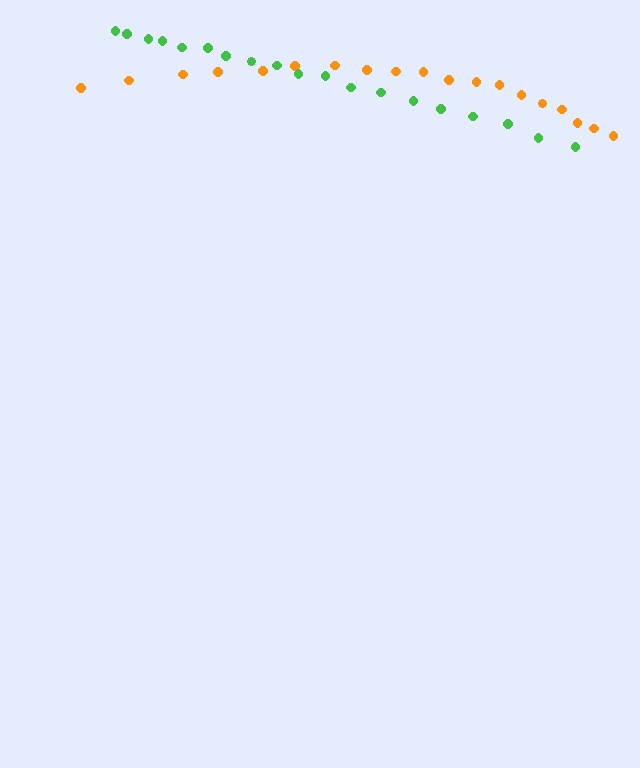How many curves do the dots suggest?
There are 2 distinct paths.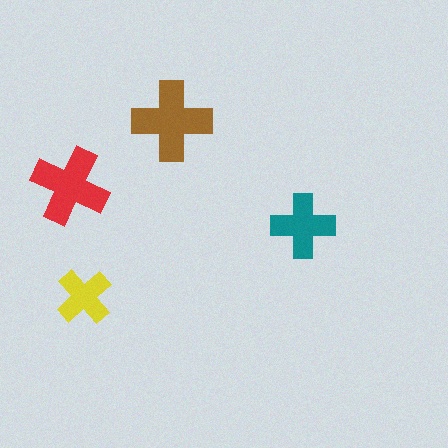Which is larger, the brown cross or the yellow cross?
The brown one.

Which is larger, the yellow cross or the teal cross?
The teal one.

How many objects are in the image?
There are 4 objects in the image.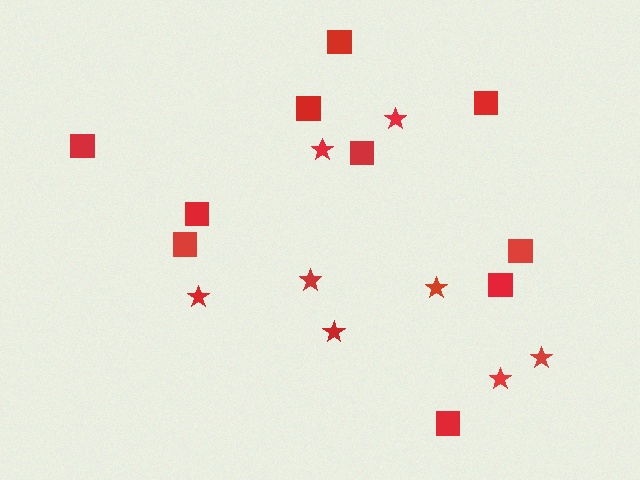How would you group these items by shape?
There are 2 groups: one group of squares (10) and one group of stars (8).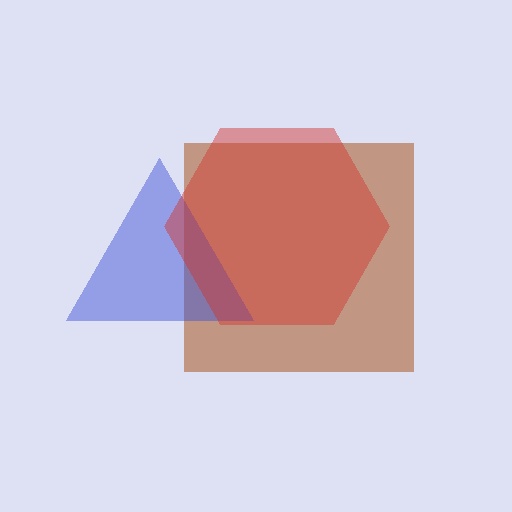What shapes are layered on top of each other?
The layered shapes are: a brown square, a blue triangle, a red hexagon.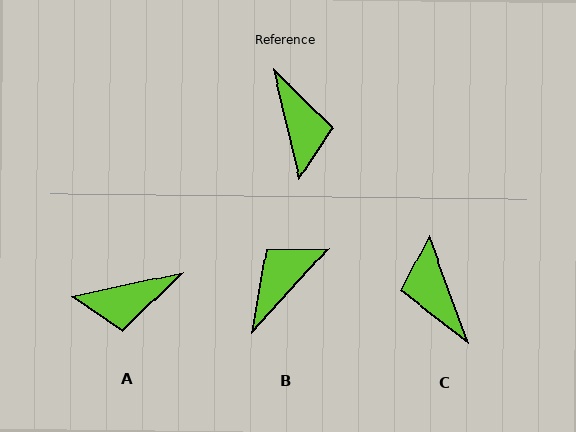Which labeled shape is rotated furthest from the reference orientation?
C, about 173 degrees away.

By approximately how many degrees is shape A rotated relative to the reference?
Approximately 91 degrees clockwise.